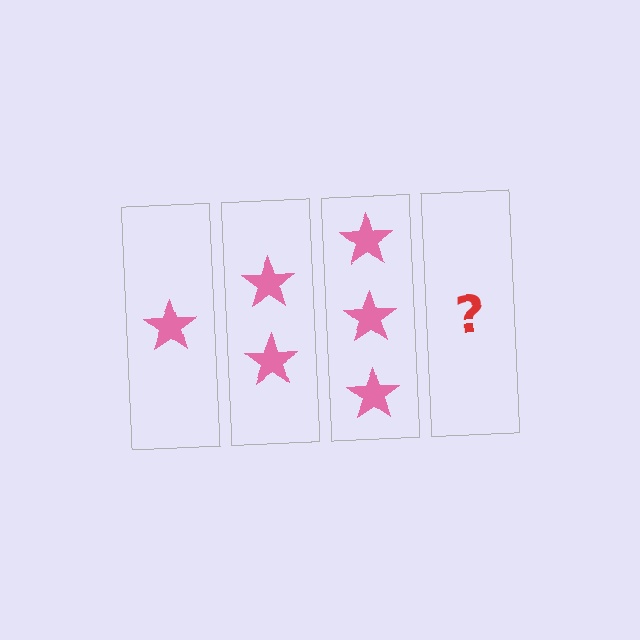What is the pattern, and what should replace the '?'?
The pattern is that each step adds one more star. The '?' should be 4 stars.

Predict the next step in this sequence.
The next step is 4 stars.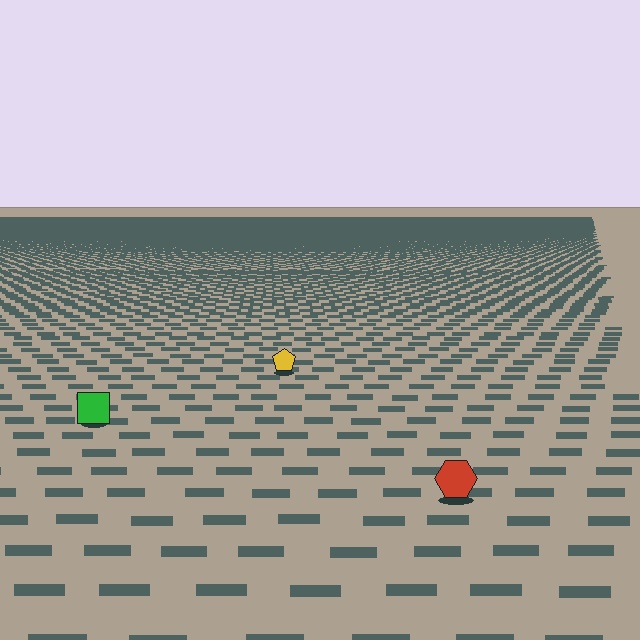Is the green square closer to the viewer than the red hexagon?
No. The red hexagon is closer — you can tell from the texture gradient: the ground texture is coarser near it.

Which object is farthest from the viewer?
The yellow pentagon is farthest from the viewer. It appears smaller and the ground texture around it is denser.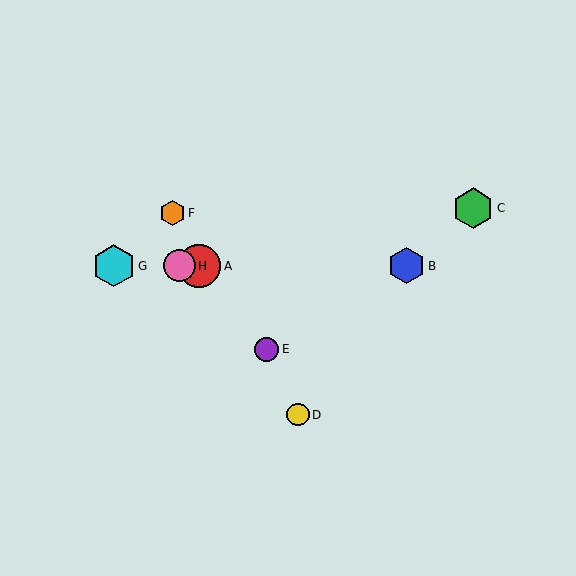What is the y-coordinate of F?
Object F is at y≈213.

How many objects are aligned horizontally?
4 objects (A, B, G, H) are aligned horizontally.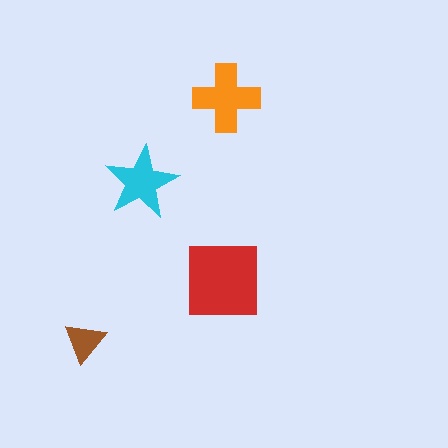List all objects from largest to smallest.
The red square, the orange cross, the cyan star, the brown triangle.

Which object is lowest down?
The brown triangle is bottommost.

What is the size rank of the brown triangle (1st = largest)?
4th.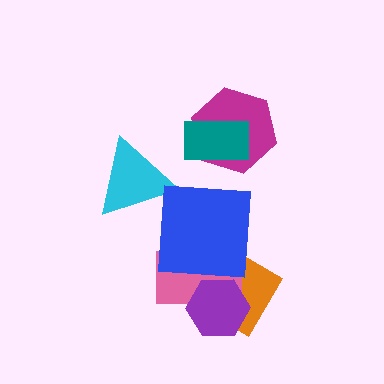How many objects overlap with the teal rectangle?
1 object overlaps with the teal rectangle.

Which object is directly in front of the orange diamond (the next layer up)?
The pink rectangle is directly in front of the orange diamond.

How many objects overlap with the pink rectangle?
3 objects overlap with the pink rectangle.